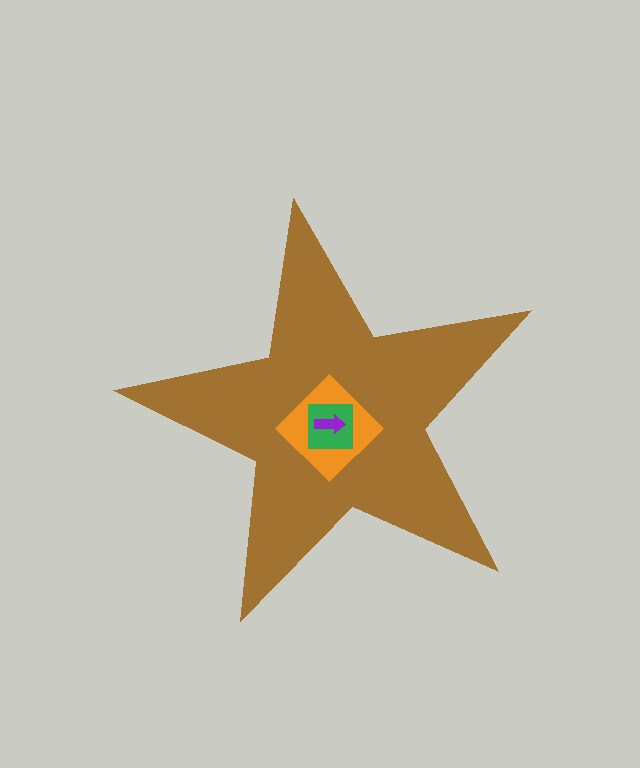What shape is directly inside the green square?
The purple arrow.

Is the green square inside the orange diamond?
Yes.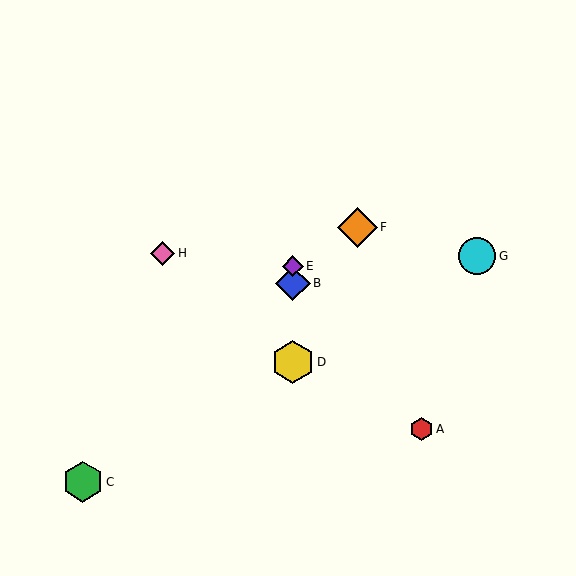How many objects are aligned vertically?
3 objects (B, D, E) are aligned vertically.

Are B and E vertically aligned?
Yes, both are at x≈293.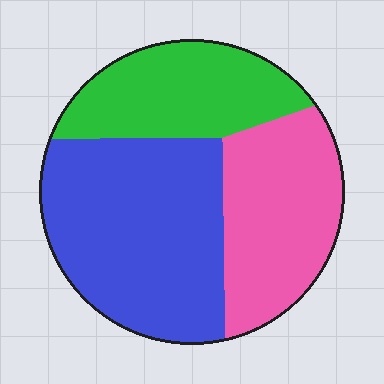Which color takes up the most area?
Blue, at roughly 45%.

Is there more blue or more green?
Blue.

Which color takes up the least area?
Green, at roughly 25%.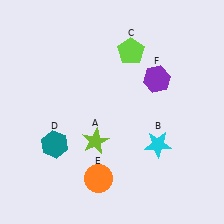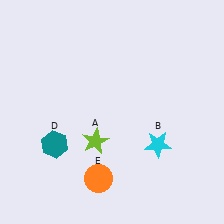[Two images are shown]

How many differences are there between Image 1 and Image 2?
There are 2 differences between the two images.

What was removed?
The purple hexagon (F), the lime pentagon (C) were removed in Image 2.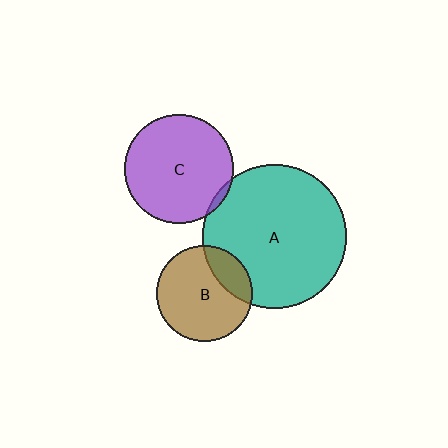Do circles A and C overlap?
Yes.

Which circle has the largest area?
Circle A (teal).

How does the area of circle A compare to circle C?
Approximately 1.7 times.